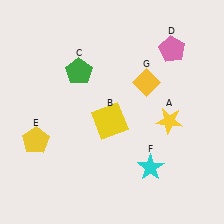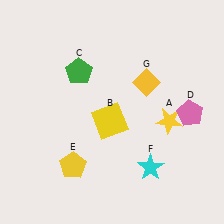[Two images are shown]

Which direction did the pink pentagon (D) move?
The pink pentagon (D) moved down.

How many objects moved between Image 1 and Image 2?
2 objects moved between the two images.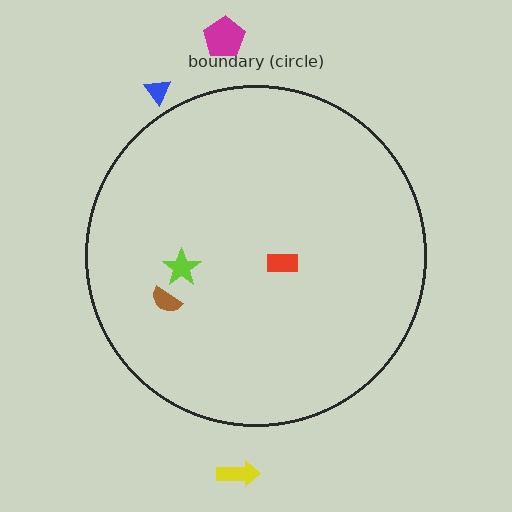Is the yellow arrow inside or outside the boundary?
Outside.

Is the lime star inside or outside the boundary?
Inside.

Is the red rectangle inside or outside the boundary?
Inside.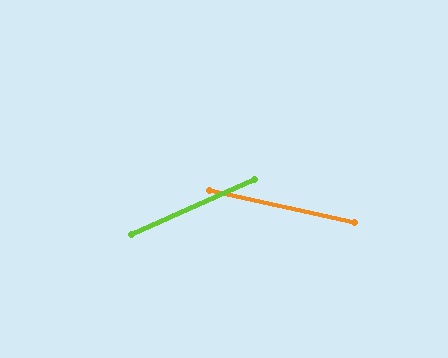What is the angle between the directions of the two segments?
Approximately 37 degrees.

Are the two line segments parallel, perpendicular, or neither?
Neither parallel nor perpendicular — they differ by about 37°.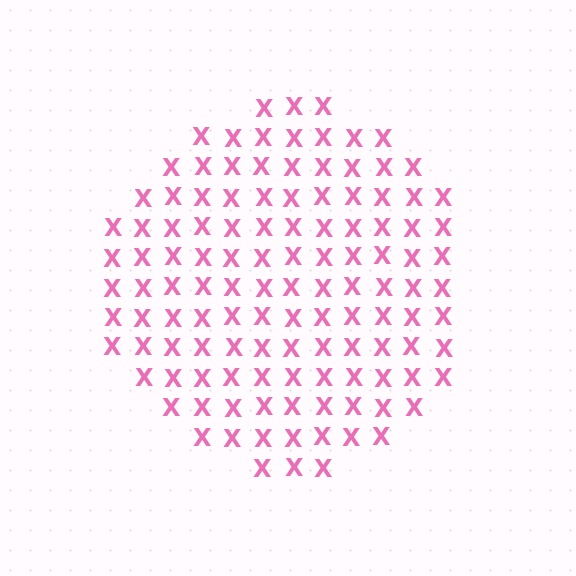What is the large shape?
The large shape is a circle.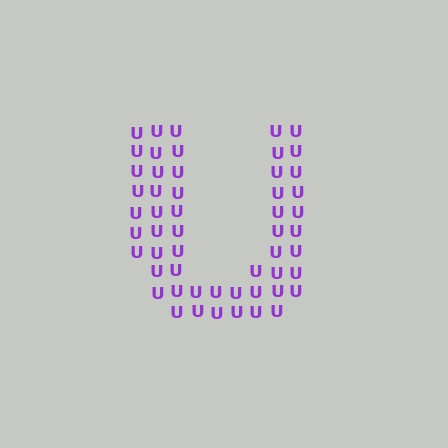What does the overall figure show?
The overall figure shows the letter U.